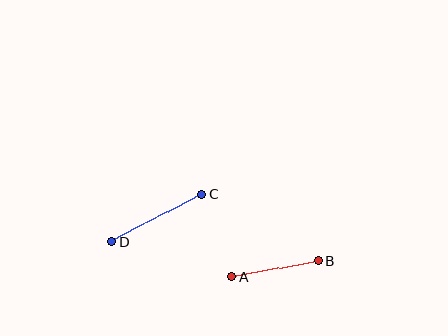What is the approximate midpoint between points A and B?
The midpoint is at approximately (275, 269) pixels.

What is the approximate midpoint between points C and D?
The midpoint is at approximately (157, 218) pixels.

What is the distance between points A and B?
The distance is approximately 88 pixels.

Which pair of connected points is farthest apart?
Points C and D are farthest apart.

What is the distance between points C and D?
The distance is approximately 101 pixels.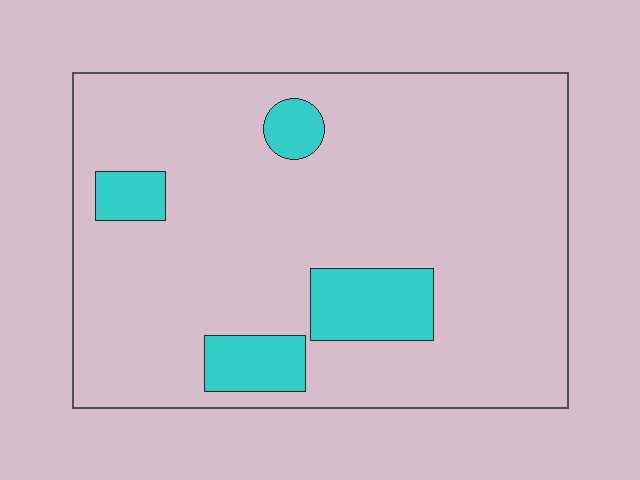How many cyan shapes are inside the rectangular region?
4.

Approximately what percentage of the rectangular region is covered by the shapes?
Approximately 15%.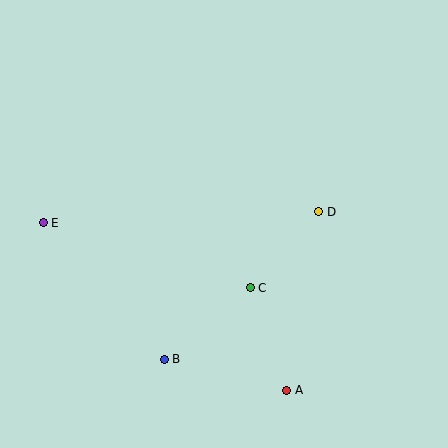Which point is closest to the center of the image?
Point C at (250, 288) is closest to the center.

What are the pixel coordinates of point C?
Point C is at (250, 288).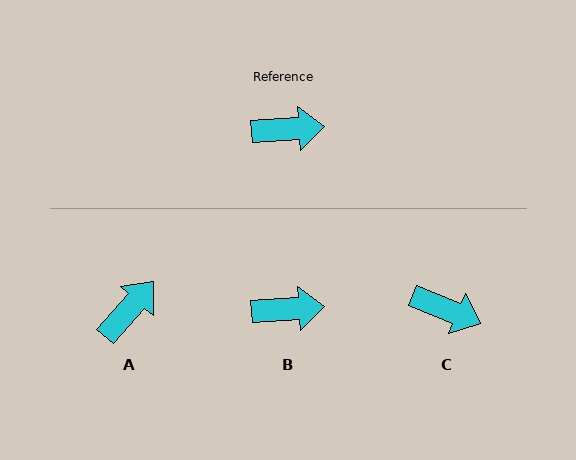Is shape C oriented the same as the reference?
No, it is off by about 26 degrees.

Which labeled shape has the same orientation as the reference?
B.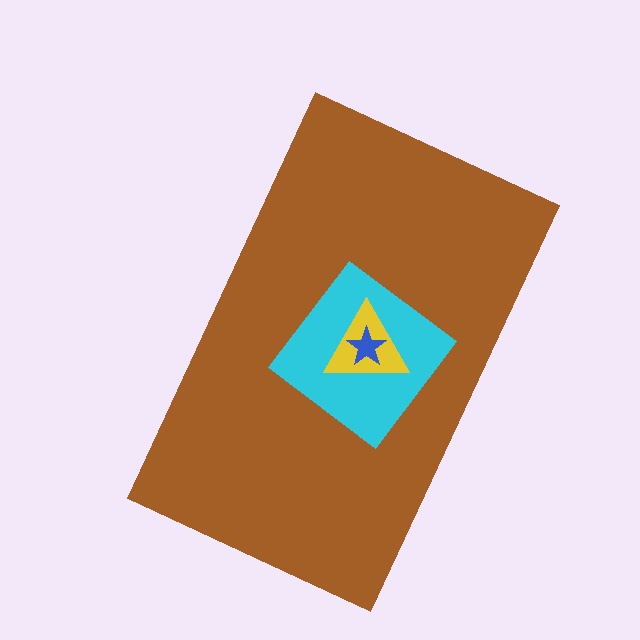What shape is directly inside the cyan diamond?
The yellow triangle.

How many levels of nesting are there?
4.